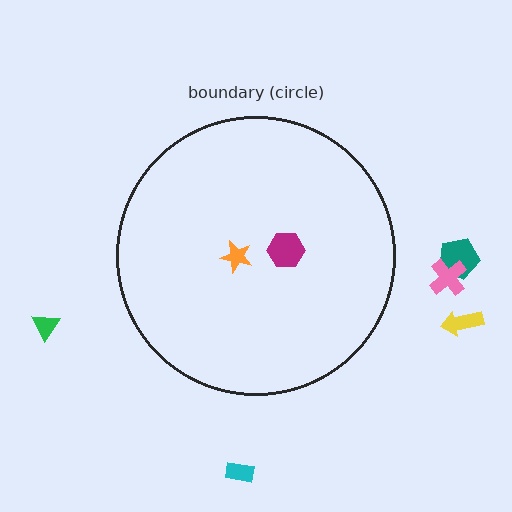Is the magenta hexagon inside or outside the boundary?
Inside.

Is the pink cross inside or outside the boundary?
Outside.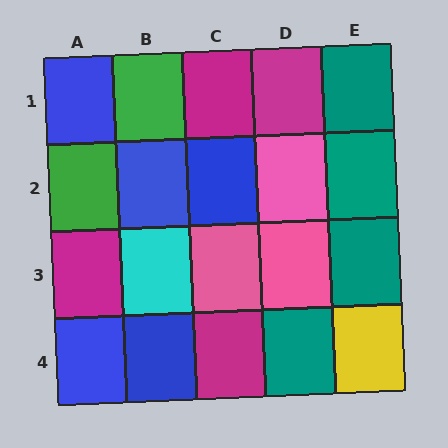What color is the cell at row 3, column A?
Magenta.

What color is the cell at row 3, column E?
Teal.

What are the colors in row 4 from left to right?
Blue, blue, magenta, teal, yellow.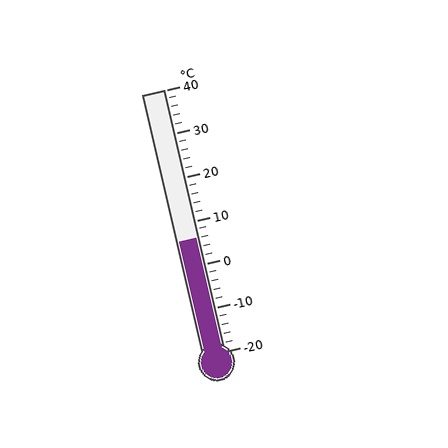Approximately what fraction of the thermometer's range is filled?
The thermometer is filled to approximately 45% of its range.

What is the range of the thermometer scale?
The thermometer scale ranges from -20°C to 40°C.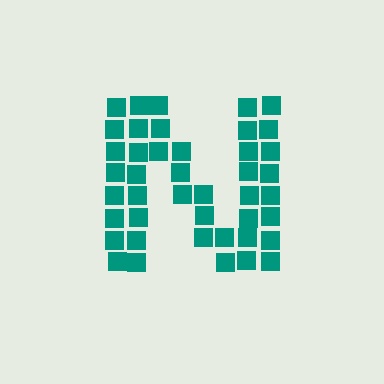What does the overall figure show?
The overall figure shows the letter N.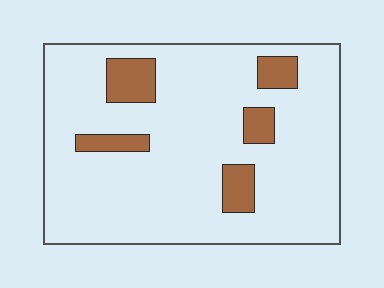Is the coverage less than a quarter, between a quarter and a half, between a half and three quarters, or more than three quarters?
Less than a quarter.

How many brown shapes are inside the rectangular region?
5.